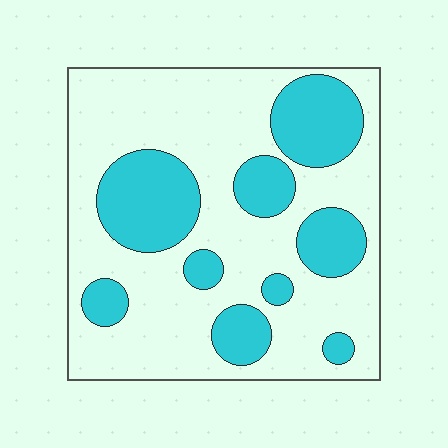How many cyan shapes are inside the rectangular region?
9.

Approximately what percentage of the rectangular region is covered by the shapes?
Approximately 30%.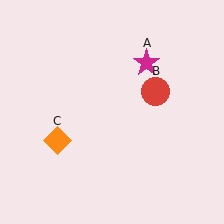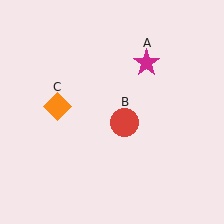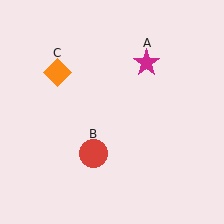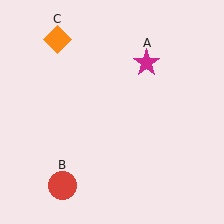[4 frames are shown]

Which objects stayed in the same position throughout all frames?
Magenta star (object A) remained stationary.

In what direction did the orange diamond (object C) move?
The orange diamond (object C) moved up.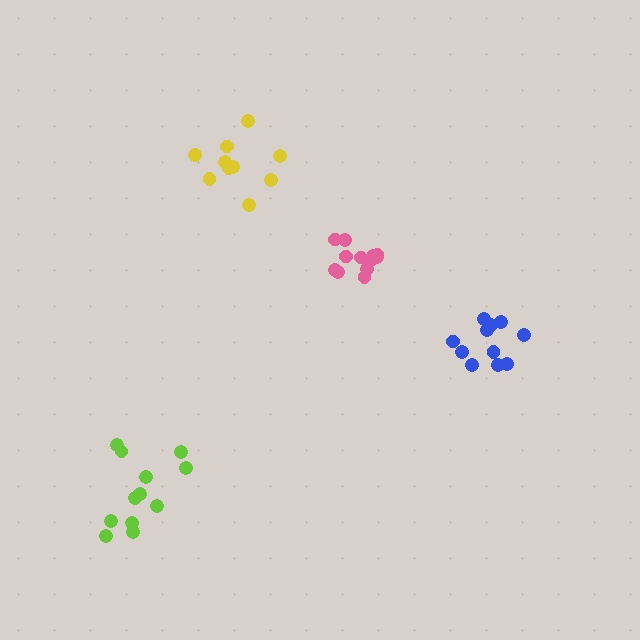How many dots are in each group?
Group 1: 12 dots, Group 2: 11 dots, Group 3: 12 dots, Group 4: 10 dots (45 total).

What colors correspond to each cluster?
The clusters are colored: pink, blue, lime, yellow.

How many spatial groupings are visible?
There are 4 spatial groupings.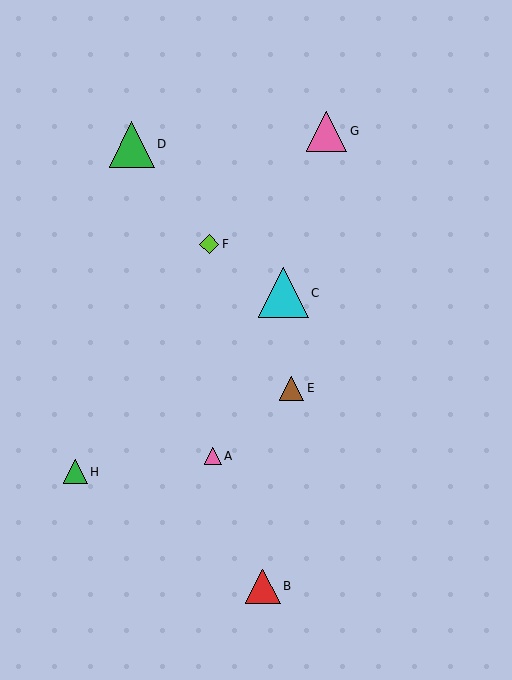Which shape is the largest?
The cyan triangle (labeled C) is the largest.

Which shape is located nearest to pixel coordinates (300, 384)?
The brown triangle (labeled E) at (292, 388) is nearest to that location.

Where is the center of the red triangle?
The center of the red triangle is at (263, 586).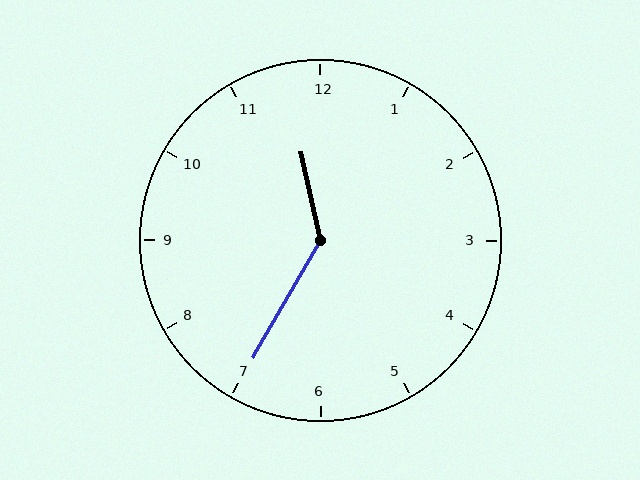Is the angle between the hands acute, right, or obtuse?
It is obtuse.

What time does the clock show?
11:35.